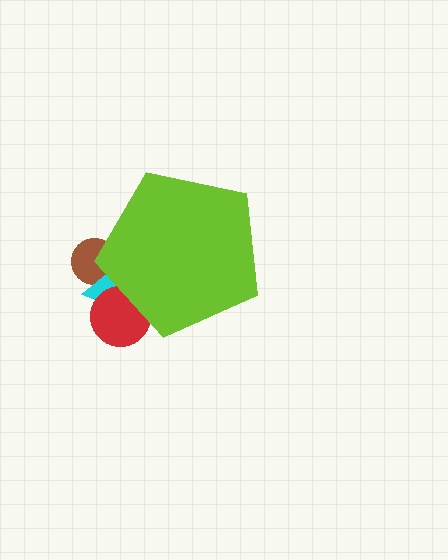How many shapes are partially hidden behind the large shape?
3 shapes are partially hidden.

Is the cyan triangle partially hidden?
Yes, the cyan triangle is partially hidden behind the lime pentagon.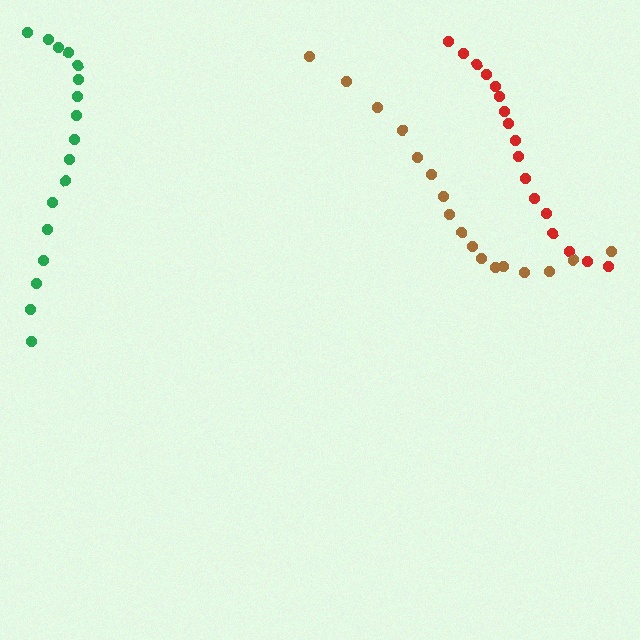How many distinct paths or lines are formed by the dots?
There are 3 distinct paths.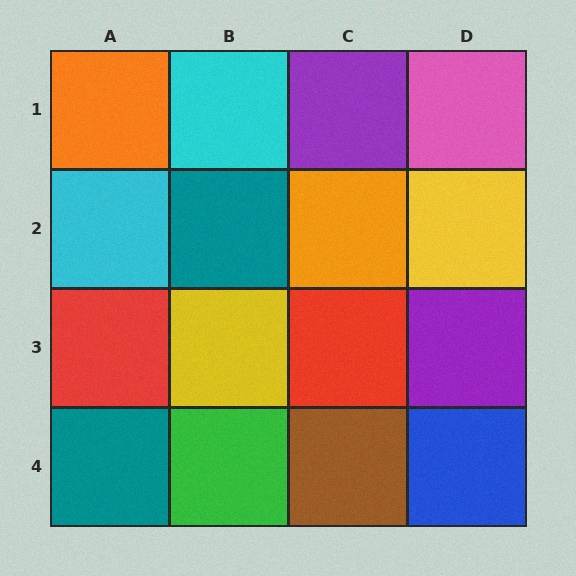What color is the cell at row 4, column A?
Teal.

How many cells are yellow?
2 cells are yellow.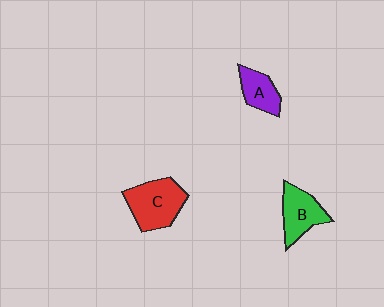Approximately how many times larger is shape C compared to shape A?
Approximately 1.7 times.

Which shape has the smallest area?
Shape A (purple).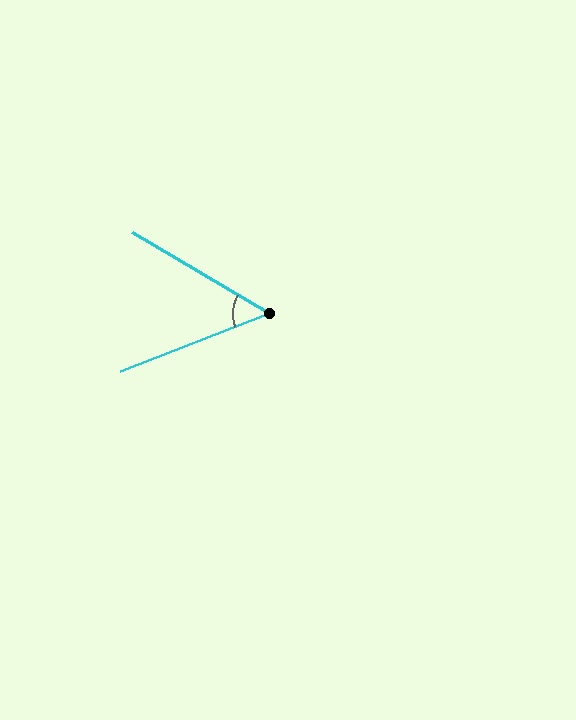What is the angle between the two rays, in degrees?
Approximately 52 degrees.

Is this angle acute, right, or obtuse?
It is acute.